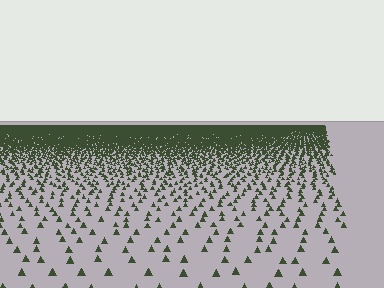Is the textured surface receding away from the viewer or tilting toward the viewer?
The surface is receding away from the viewer. Texture elements get smaller and denser toward the top.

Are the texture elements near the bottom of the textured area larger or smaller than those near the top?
Larger. Near the bottom, elements are closer to the viewer and appear at a bigger on-screen size.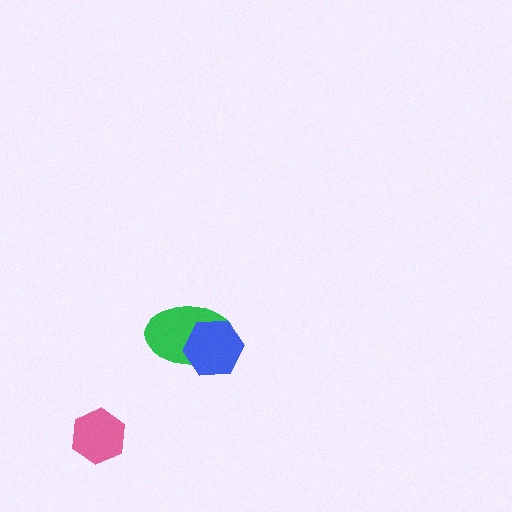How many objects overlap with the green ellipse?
1 object overlaps with the green ellipse.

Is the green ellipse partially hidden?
Yes, it is partially covered by another shape.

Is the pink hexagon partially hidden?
No, no other shape covers it.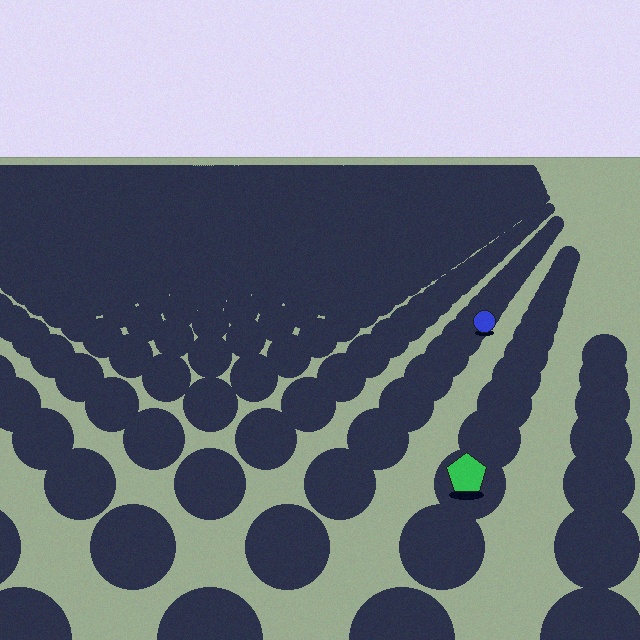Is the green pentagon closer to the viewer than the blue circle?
Yes. The green pentagon is closer — you can tell from the texture gradient: the ground texture is coarser near it.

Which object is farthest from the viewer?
The blue circle is farthest from the viewer. It appears smaller and the ground texture around it is denser.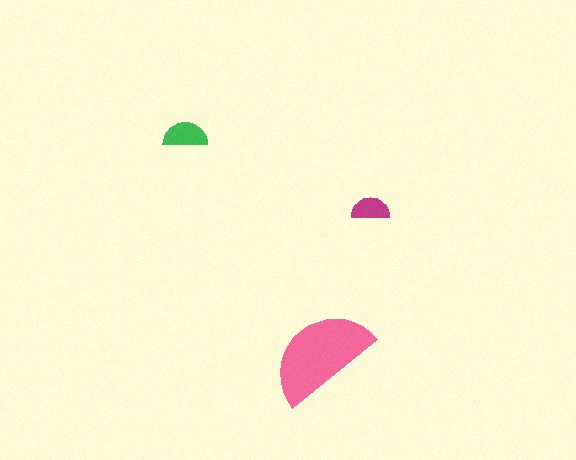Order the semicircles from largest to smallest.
the pink one, the green one, the magenta one.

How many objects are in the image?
There are 3 objects in the image.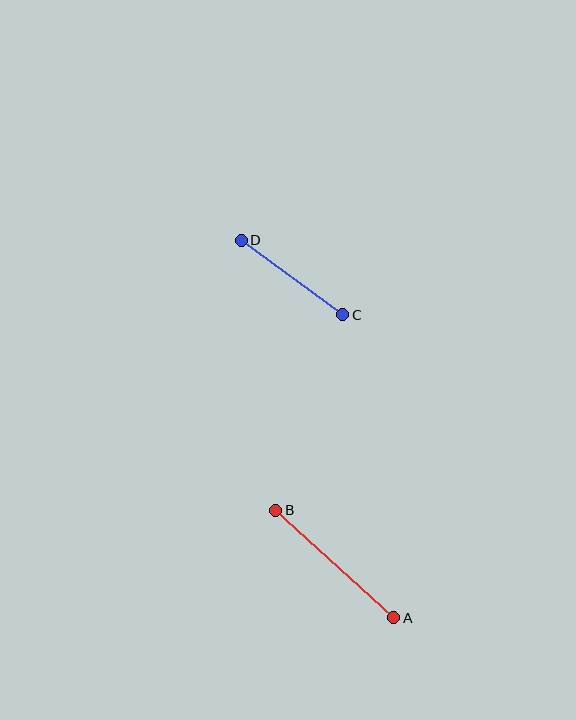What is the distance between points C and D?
The distance is approximately 126 pixels.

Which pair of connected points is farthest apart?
Points A and B are farthest apart.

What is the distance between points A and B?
The distance is approximately 159 pixels.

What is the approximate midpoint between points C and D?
The midpoint is at approximately (292, 278) pixels.